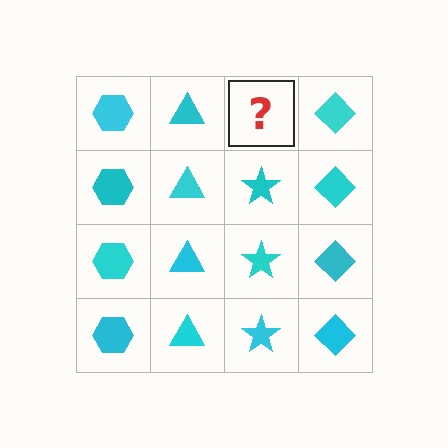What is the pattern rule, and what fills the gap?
The rule is that each column has a consistent shape. The gap should be filled with a cyan star.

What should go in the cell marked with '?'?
The missing cell should contain a cyan star.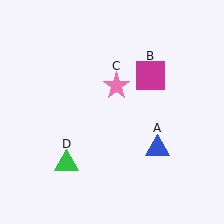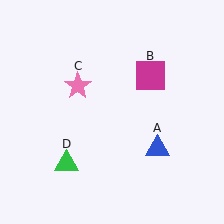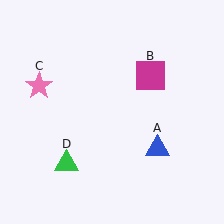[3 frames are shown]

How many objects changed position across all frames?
1 object changed position: pink star (object C).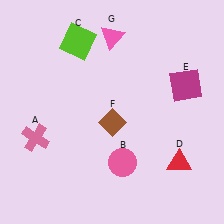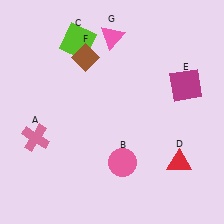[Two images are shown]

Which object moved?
The brown diamond (F) moved up.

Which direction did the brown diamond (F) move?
The brown diamond (F) moved up.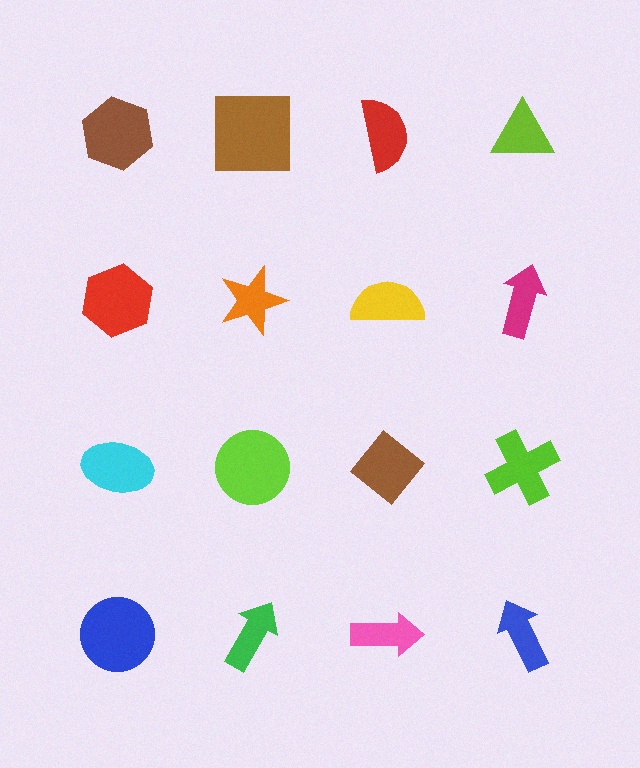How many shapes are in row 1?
4 shapes.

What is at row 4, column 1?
A blue circle.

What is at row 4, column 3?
A pink arrow.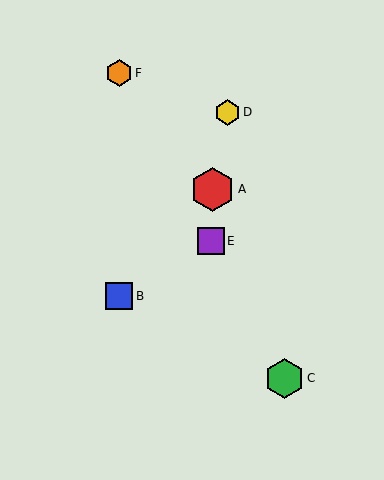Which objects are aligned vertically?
Objects B, F are aligned vertically.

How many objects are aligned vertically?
2 objects (B, F) are aligned vertically.